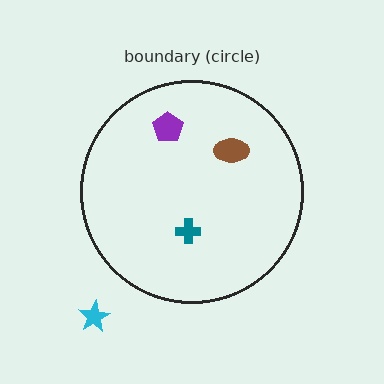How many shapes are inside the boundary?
3 inside, 1 outside.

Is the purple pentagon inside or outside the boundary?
Inside.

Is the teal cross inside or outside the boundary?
Inside.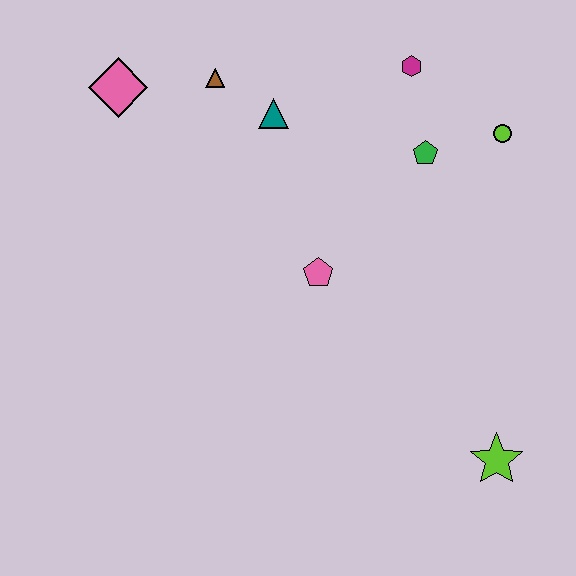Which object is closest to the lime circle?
The green pentagon is closest to the lime circle.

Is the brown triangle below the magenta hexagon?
Yes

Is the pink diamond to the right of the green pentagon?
No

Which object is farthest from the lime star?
The pink diamond is farthest from the lime star.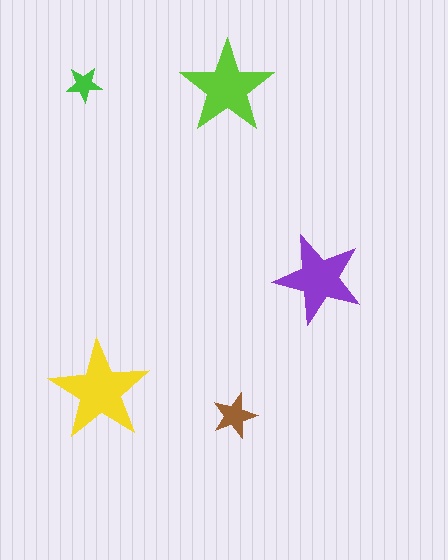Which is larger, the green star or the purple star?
The purple one.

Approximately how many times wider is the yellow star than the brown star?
About 2.5 times wider.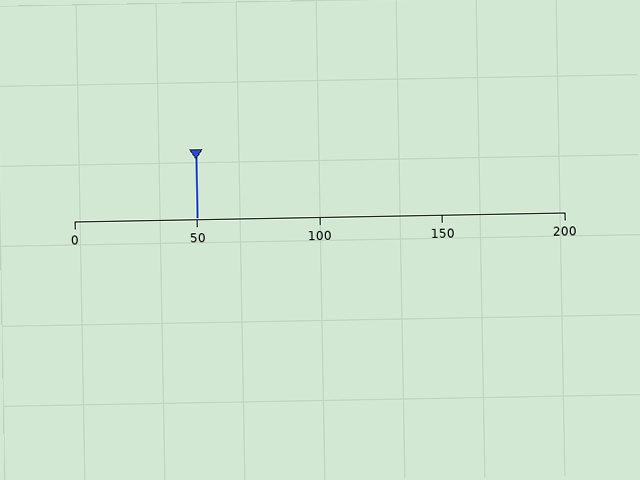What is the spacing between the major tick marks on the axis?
The major ticks are spaced 50 apart.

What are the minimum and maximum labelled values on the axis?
The axis runs from 0 to 200.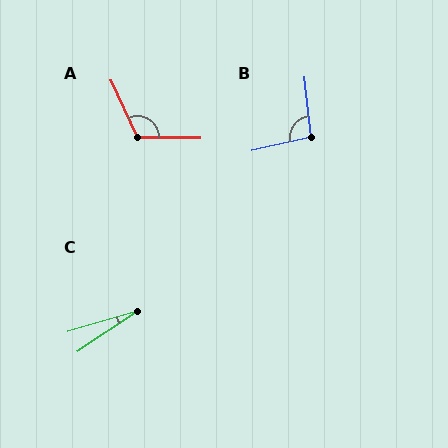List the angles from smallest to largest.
C (17°), B (96°), A (114°).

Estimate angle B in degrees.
Approximately 96 degrees.